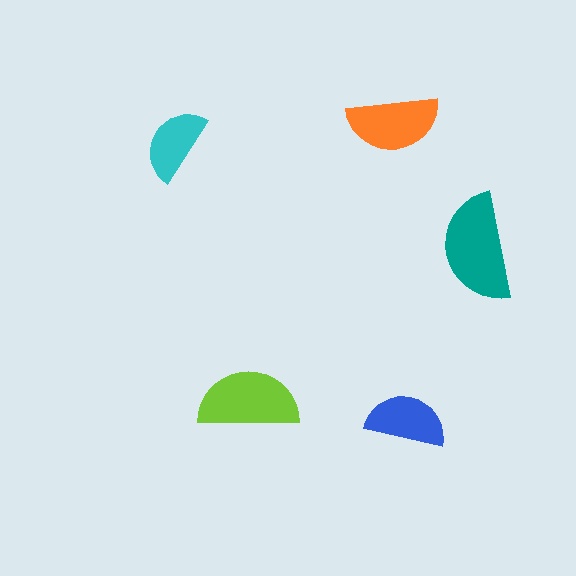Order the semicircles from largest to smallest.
the teal one, the lime one, the orange one, the blue one, the cyan one.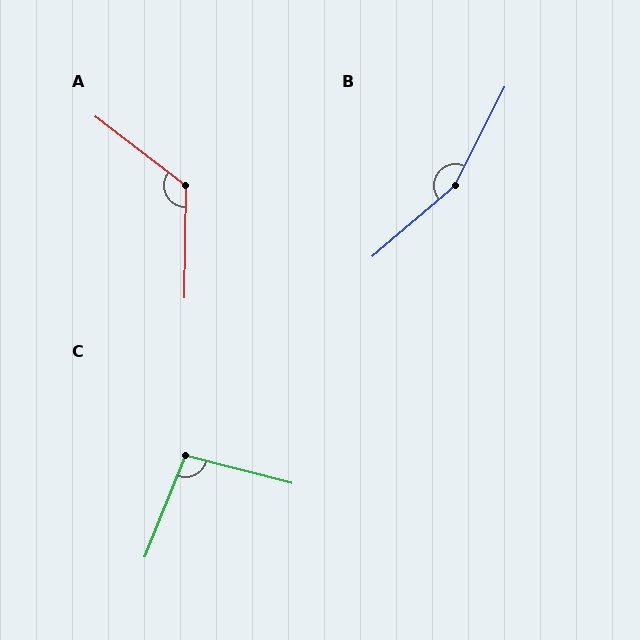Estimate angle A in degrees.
Approximately 127 degrees.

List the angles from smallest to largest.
C (97°), A (127°), B (157°).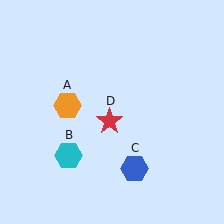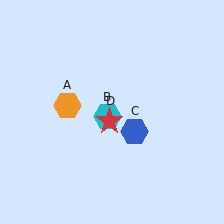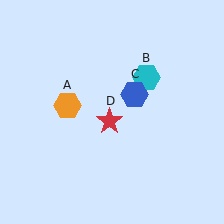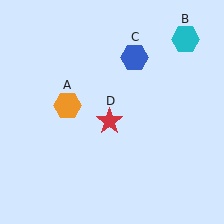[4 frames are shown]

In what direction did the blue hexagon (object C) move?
The blue hexagon (object C) moved up.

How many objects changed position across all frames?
2 objects changed position: cyan hexagon (object B), blue hexagon (object C).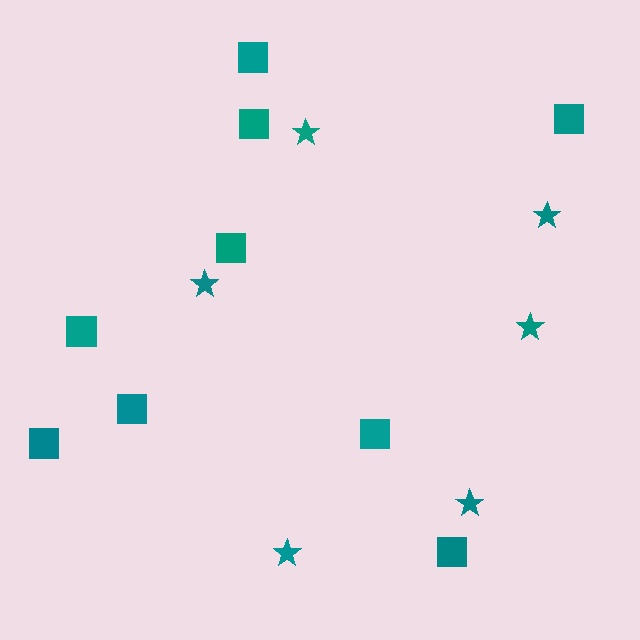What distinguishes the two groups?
There are 2 groups: one group of squares (9) and one group of stars (6).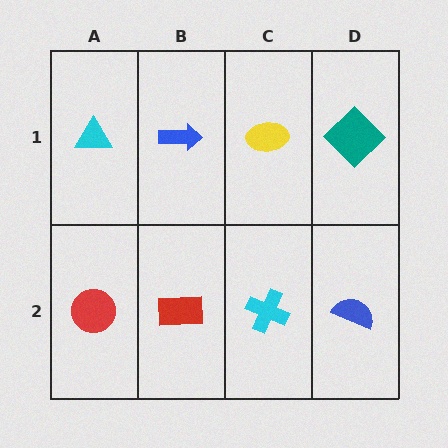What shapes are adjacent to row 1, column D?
A blue semicircle (row 2, column D), a yellow ellipse (row 1, column C).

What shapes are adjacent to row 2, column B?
A blue arrow (row 1, column B), a red circle (row 2, column A), a cyan cross (row 2, column C).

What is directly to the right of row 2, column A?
A red rectangle.